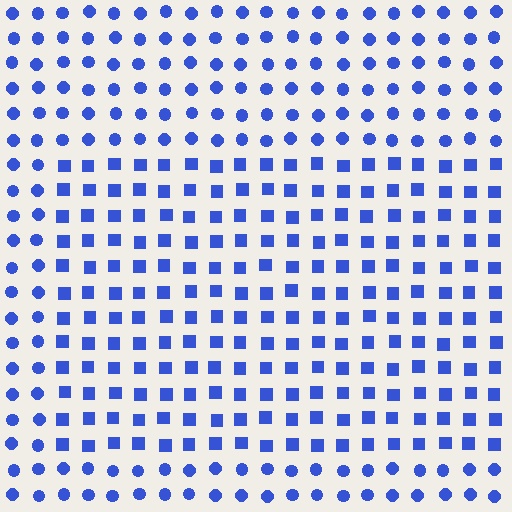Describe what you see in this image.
The image is filled with small blue elements arranged in a uniform grid. A rectangle-shaped region contains squares, while the surrounding area contains circles. The boundary is defined purely by the change in element shape.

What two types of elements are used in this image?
The image uses squares inside the rectangle region and circles outside it.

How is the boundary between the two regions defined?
The boundary is defined by a change in element shape: squares inside vs. circles outside. All elements share the same color and spacing.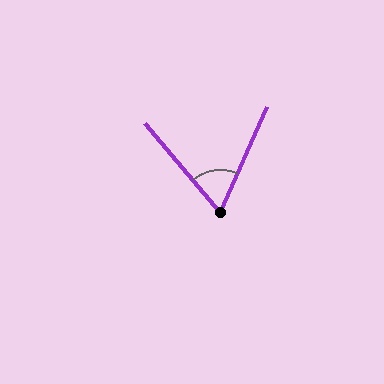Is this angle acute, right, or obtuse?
It is acute.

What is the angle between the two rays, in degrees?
Approximately 64 degrees.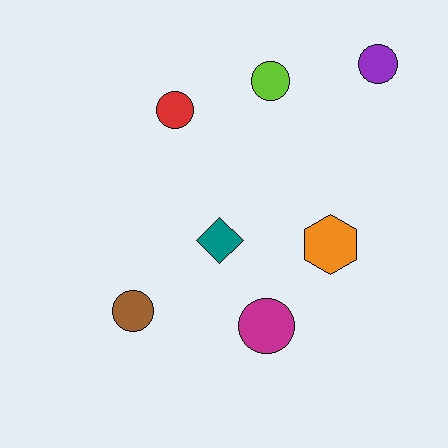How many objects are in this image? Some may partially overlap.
There are 7 objects.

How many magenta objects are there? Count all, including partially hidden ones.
There is 1 magenta object.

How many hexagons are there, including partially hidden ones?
There is 1 hexagon.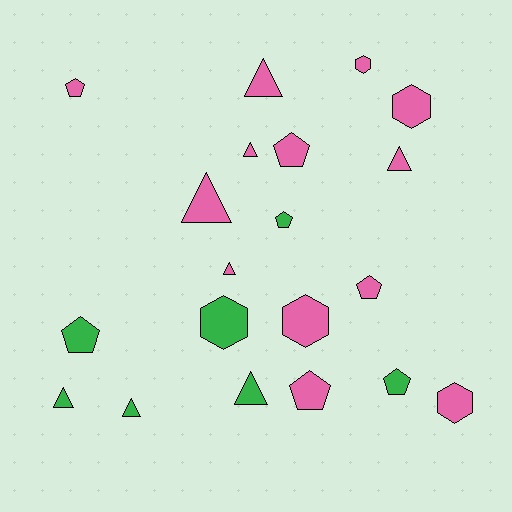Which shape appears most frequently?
Triangle, with 8 objects.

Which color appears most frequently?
Pink, with 13 objects.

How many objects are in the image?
There are 20 objects.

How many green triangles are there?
There are 3 green triangles.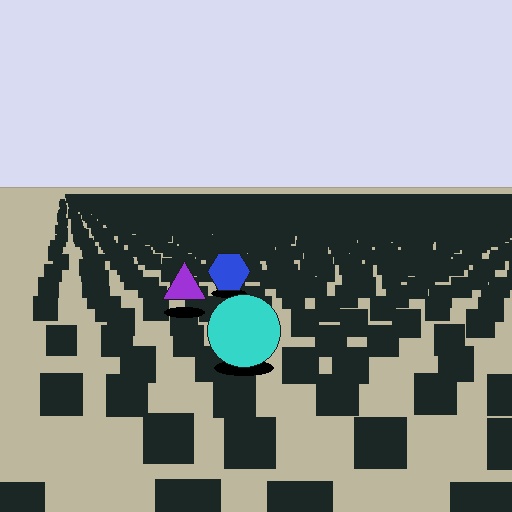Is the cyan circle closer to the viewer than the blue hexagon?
Yes. The cyan circle is closer — you can tell from the texture gradient: the ground texture is coarser near it.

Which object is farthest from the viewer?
The blue hexagon is farthest from the viewer. It appears smaller and the ground texture around it is denser.